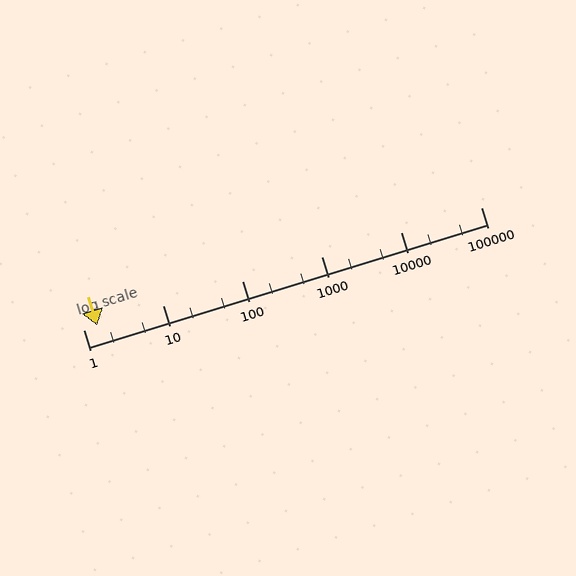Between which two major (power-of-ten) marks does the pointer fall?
The pointer is between 1 and 10.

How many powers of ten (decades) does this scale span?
The scale spans 5 decades, from 1 to 100000.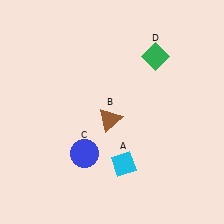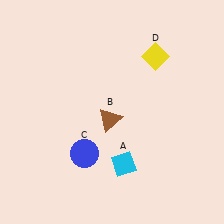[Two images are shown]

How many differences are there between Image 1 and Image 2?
There is 1 difference between the two images.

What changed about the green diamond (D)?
In Image 1, D is green. In Image 2, it changed to yellow.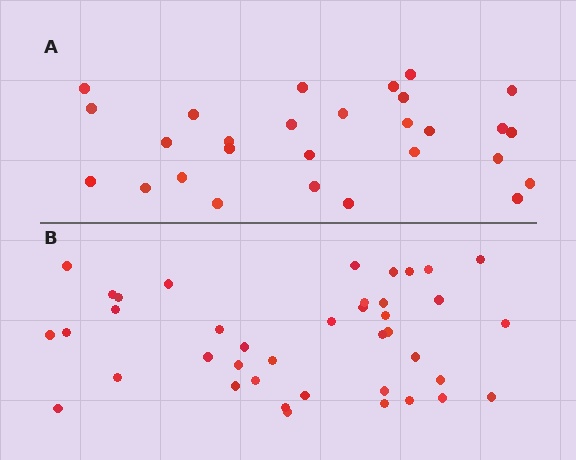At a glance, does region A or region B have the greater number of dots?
Region B (the bottom region) has more dots.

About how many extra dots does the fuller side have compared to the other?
Region B has roughly 12 or so more dots than region A.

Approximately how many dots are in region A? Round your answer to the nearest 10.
About 30 dots. (The exact count is 28, which rounds to 30.)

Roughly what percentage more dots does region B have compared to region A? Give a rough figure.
About 45% more.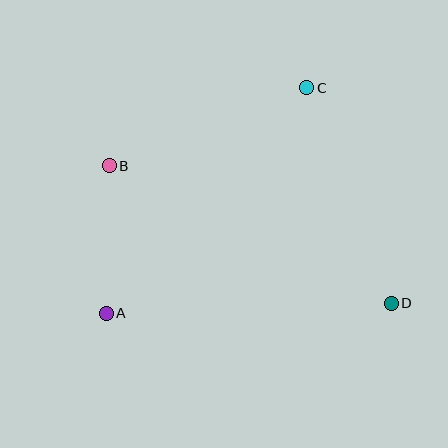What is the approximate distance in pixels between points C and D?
The distance between C and D is approximately 232 pixels.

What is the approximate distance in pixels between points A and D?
The distance between A and D is approximately 285 pixels.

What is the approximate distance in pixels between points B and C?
The distance between B and C is approximately 212 pixels.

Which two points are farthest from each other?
Points B and D are farthest from each other.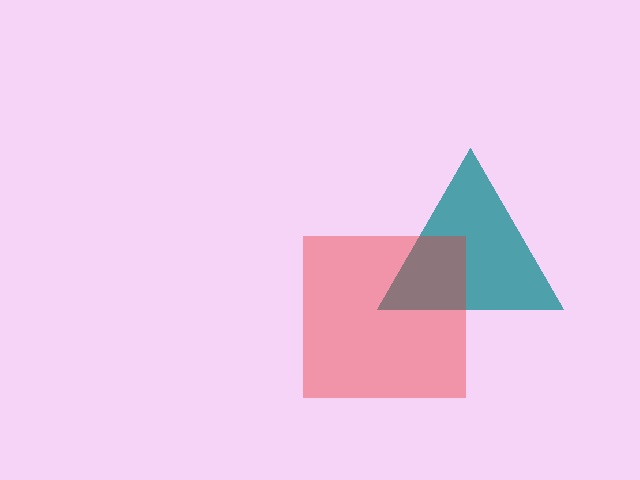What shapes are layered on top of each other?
The layered shapes are: a teal triangle, a red square.